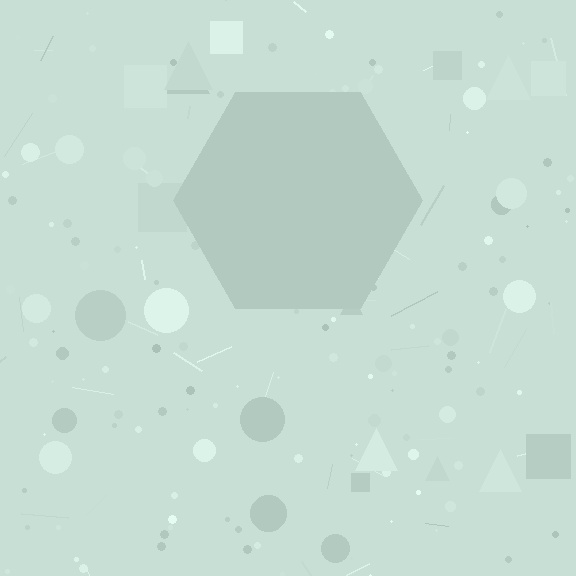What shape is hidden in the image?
A hexagon is hidden in the image.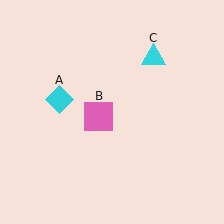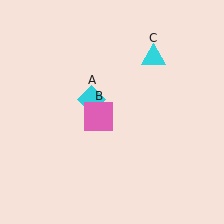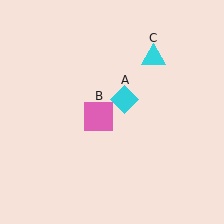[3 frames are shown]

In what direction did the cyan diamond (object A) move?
The cyan diamond (object A) moved right.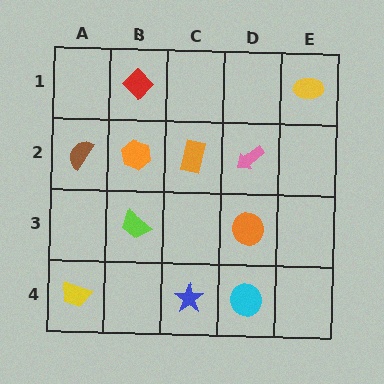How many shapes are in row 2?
4 shapes.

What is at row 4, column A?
A yellow trapezoid.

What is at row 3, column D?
An orange circle.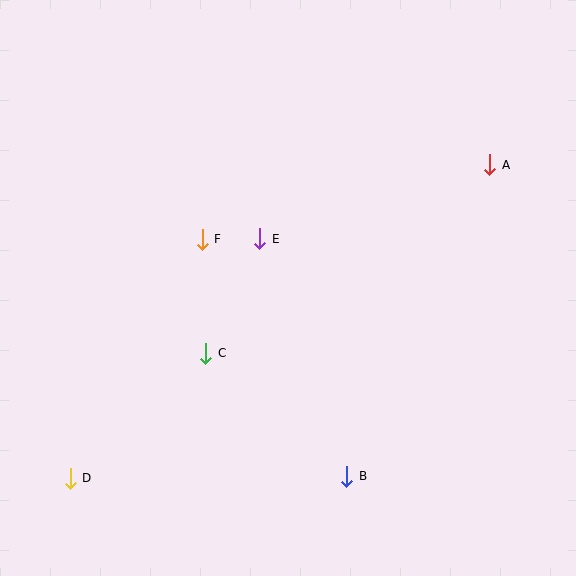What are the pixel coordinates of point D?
Point D is at (70, 478).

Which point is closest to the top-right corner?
Point A is closest to the top-right corner.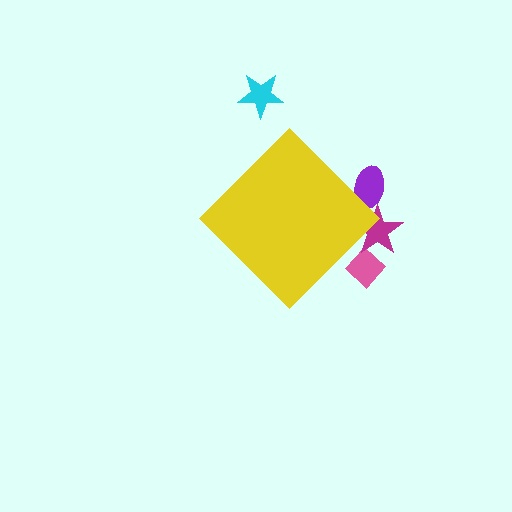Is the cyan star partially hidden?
No, the cyan star is fully visible.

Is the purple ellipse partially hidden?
Yes, the purple ellipse is partially hidden behind the yellow diamond.